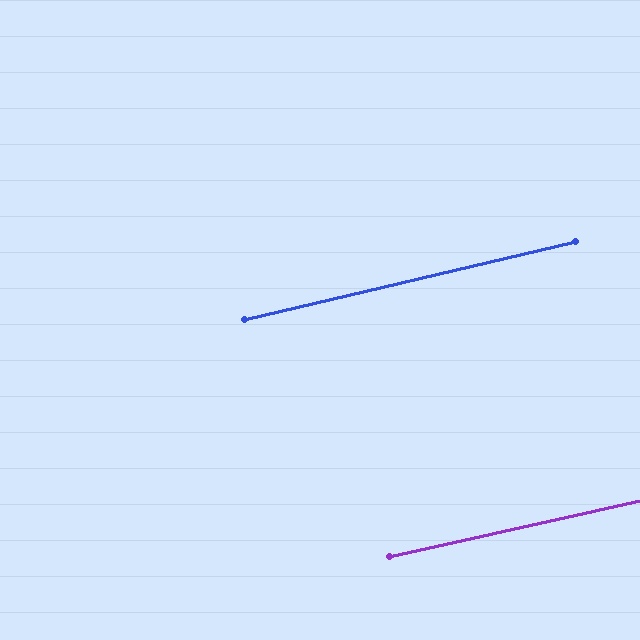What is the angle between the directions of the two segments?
Approximately 1 degree.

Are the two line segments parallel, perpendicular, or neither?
Parallel — their directions differ by only 0.6°.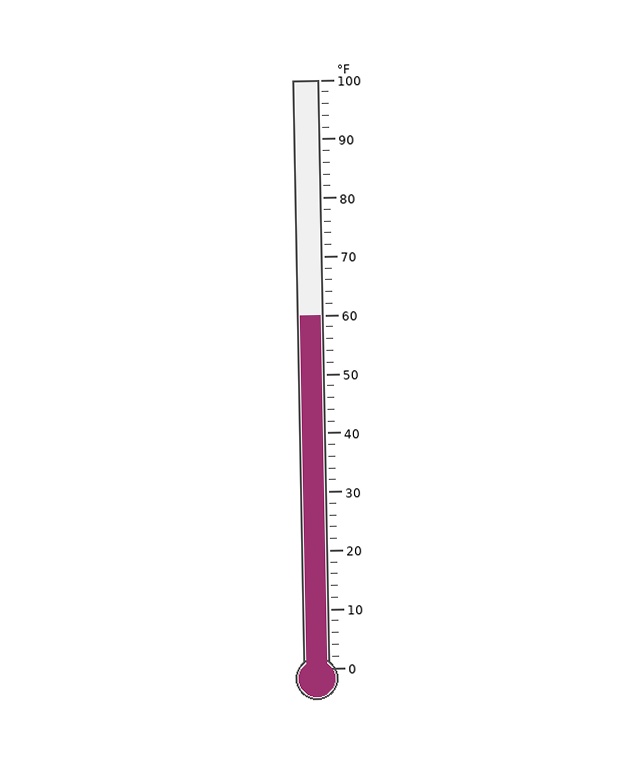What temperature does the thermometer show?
The thermometer shows approximately 60°F.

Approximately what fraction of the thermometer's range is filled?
The thermometer is filled to approximately 60% of its range.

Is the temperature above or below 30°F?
The temperature is above 30°F.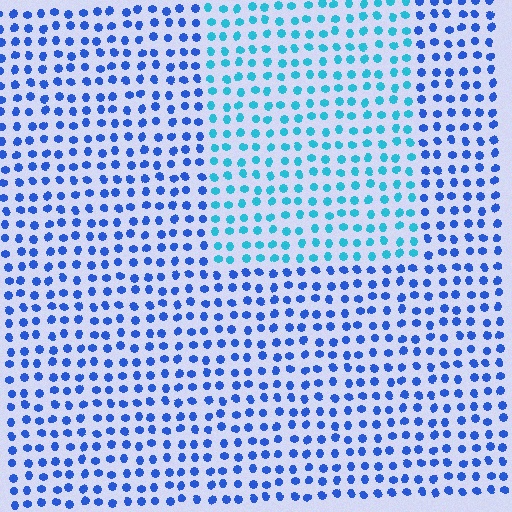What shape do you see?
I see a rectangle.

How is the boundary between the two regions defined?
The boundary is defined purely by a slight shift in hue (about 35 degrees). Spacing, size, and orientation are identical on both sides.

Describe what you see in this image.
The image is filled with small blue elements in a uniform arrangement. A rectangle-shaped region is visible where the elements are tinted to a slightly different hue, forming a subtle color boundary.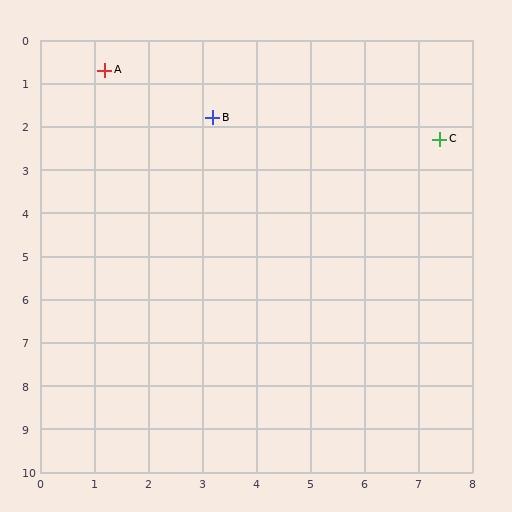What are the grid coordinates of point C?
Point C is at approximately (7.4, 2.3).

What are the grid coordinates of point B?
Point B is at approximately (3.2, 1.8).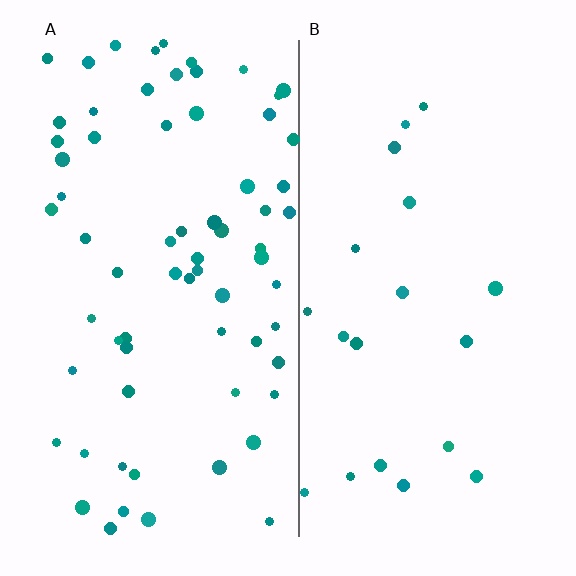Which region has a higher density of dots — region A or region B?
A (the left).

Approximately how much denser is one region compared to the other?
Approximately 3.4× — region A over region B.